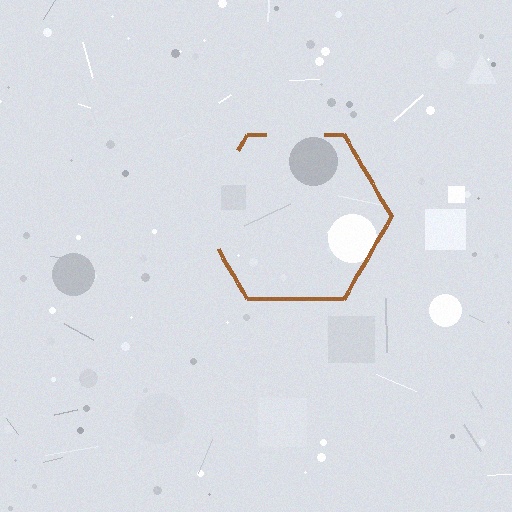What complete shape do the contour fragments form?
The contour fragments form a hexagon.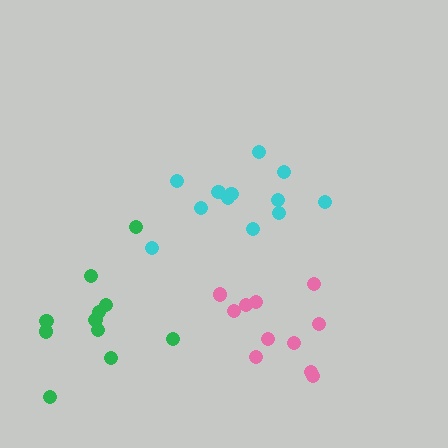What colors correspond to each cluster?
The clusters are colored: green, cyan, pink.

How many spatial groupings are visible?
There are 3 spatial groupings.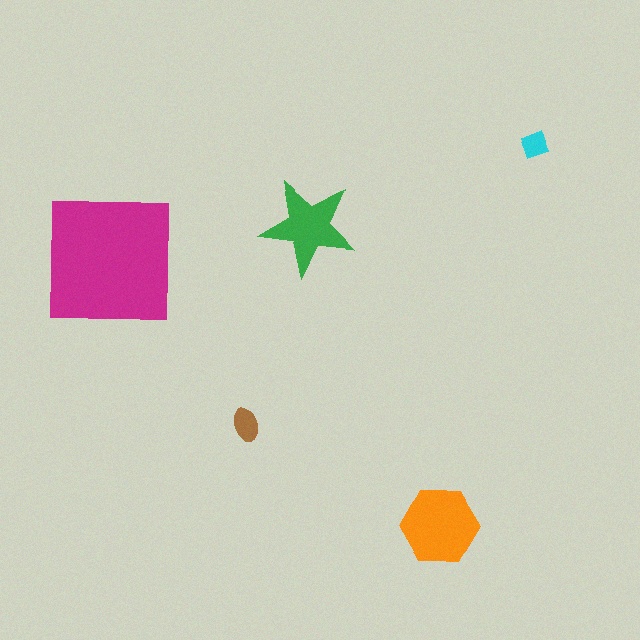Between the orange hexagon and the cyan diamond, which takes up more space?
The orange hexagon.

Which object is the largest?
The magenta square.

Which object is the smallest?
The cyan diamond.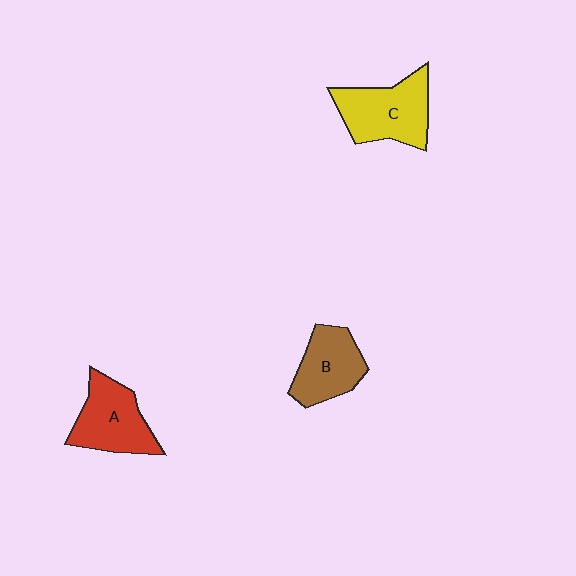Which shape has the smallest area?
Shape B (brown).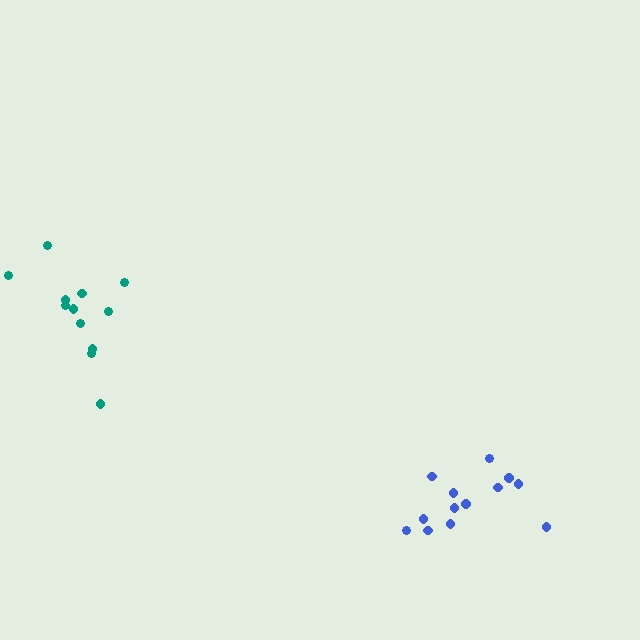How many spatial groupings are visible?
There are 2 spatial groupings.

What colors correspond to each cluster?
The clusters are colored: blue, teal.